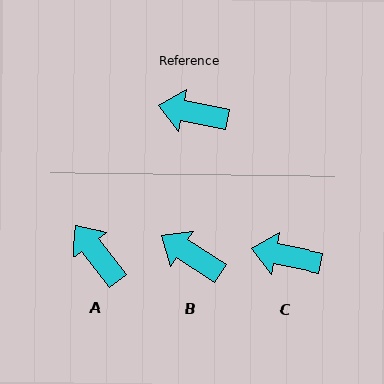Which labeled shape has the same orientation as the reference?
C.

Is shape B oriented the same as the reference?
No, it is off by about 21 degrees.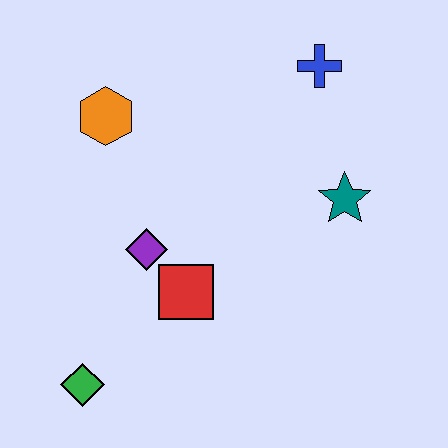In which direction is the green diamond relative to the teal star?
The green diamond is to the left of the teal star.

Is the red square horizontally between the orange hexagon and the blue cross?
Yes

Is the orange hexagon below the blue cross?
Yes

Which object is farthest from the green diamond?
The blue cross is farthest from the green diamond.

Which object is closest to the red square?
The purple diamond is closest to the red square.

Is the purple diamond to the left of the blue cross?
Yes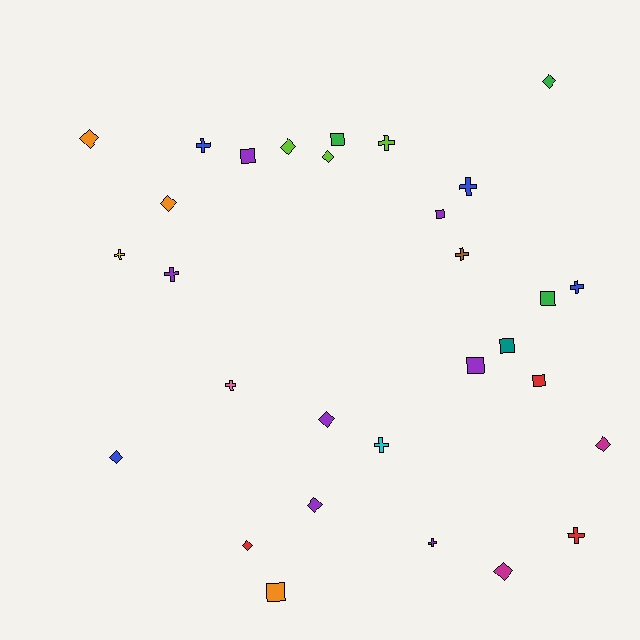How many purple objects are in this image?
There are 7 purple objects.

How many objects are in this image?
There are 30 objects.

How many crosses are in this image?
There are 11 crosses.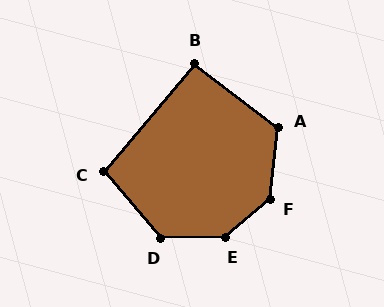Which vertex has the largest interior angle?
E, at approximately 140 degrees.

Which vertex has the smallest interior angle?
B, at approximately 92 degrees.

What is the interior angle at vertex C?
Approximately 99 degrees (obtuse).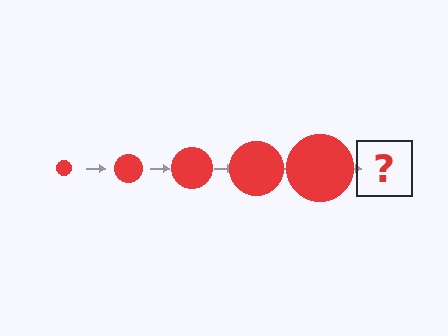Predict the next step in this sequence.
The next step is a red circle, larger than the previous one.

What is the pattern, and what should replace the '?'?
The pattern is that the circle gets progressively larger each step. The '?' should be a red circle, larger than the previous one.